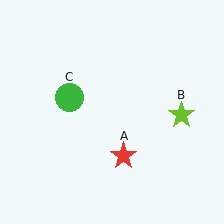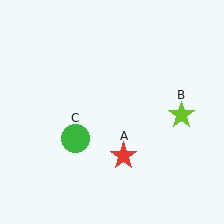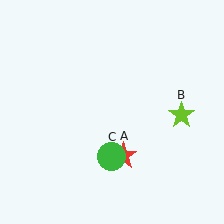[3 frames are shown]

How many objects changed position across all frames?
1 object changed position: green circle (object C).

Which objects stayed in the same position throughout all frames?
Red star (object A) and lime star (object B) remained stationary.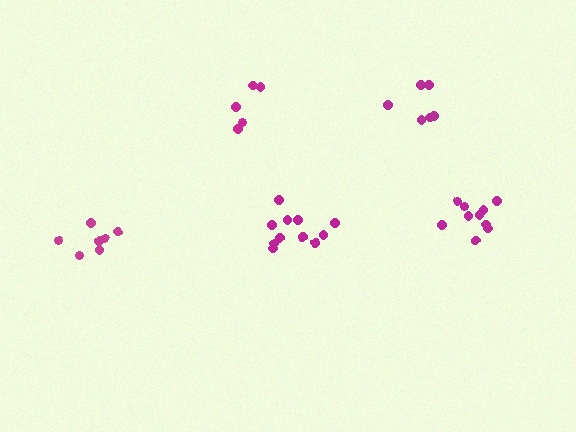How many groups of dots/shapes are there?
There are 5 groups.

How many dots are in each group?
Group 1: 11 dots, Group 2: 6 dots, Group 3: 7 dots, Group 4: 10 dots, Group 5: 5 dots (39 total).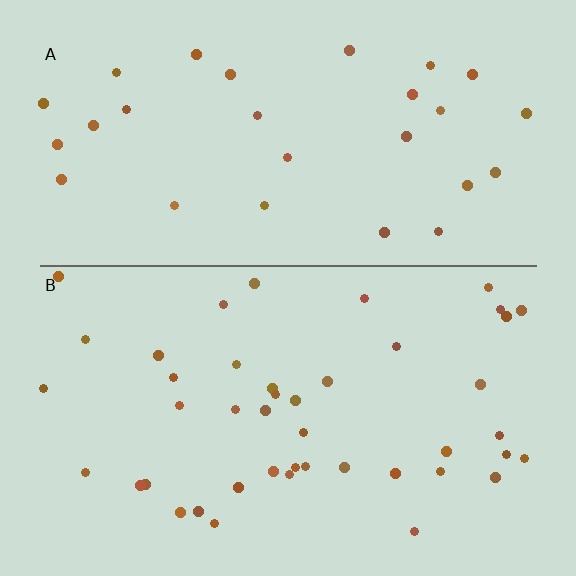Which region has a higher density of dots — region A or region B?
B (the bottom).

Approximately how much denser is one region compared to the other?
Approximately 1.6× — region B over region A.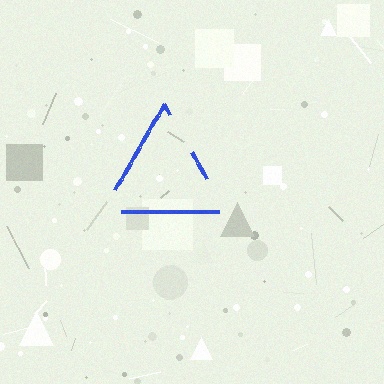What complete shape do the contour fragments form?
The contour fragments form a triangle.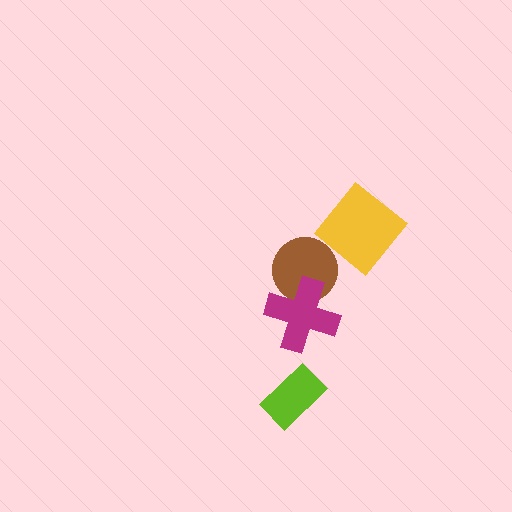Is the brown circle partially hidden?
Yes, it is partially covered by another shape.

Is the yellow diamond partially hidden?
No, no other shape covers it.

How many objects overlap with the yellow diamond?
0 objects overlap with the yellow diamond.